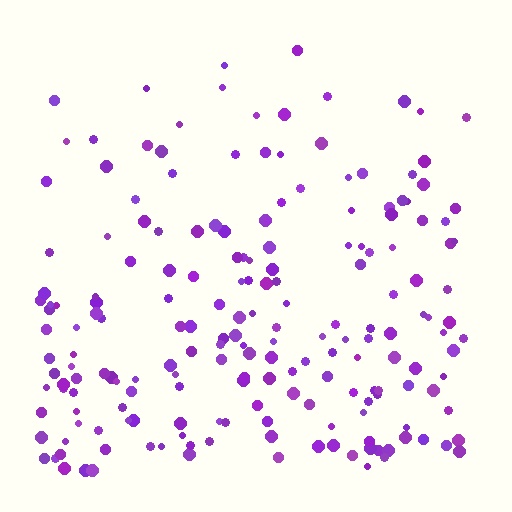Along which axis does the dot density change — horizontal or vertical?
Vertical.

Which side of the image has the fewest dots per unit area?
The top.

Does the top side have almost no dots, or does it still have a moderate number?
Still a moderate number, just noticeably fewer than the bottom.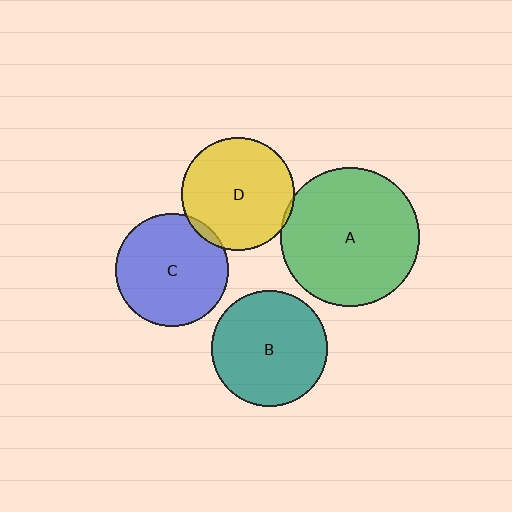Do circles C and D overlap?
Yes.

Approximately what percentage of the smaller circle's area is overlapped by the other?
Approximately 5%.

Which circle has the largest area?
Circle A (green).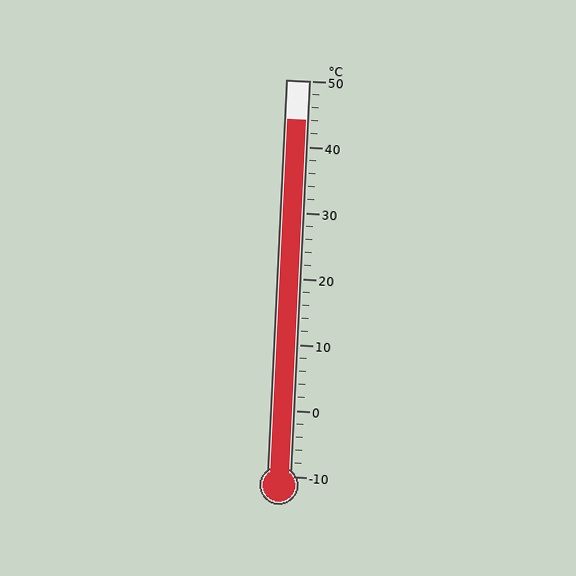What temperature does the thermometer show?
The thermometer shows approximately 44°C.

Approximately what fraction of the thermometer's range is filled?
The thermometer is filled to approximately 90% of its range.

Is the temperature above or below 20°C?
The temperature is above 20°C.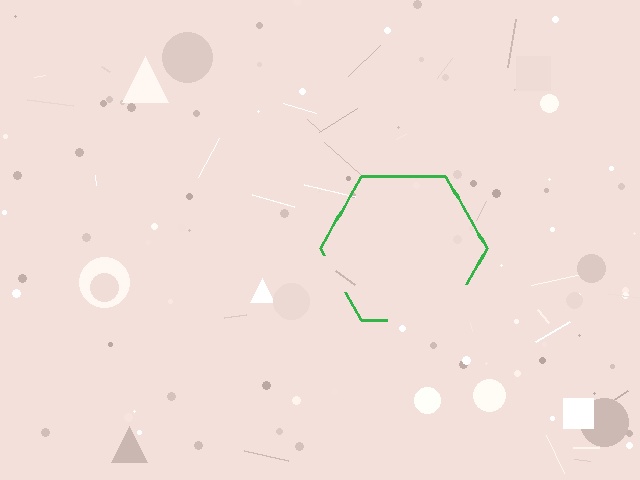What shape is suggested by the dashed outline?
The dashed outline suggests a hexagon.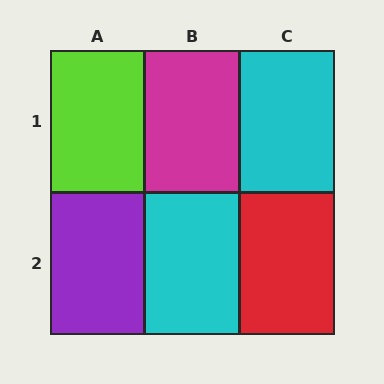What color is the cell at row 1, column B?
Magenta.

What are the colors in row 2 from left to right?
Purple, cyan, red.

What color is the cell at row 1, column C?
Cyan.